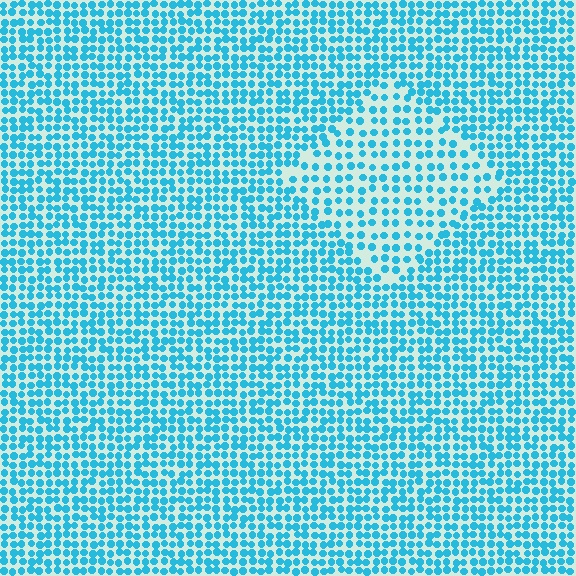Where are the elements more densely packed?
The elements are more densely packed outside the diamond boundary.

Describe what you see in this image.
The image contains small cyan elements arranged at two different densities. A diamond-shaped region is visible where the elements are less densely packed than the surrounding area.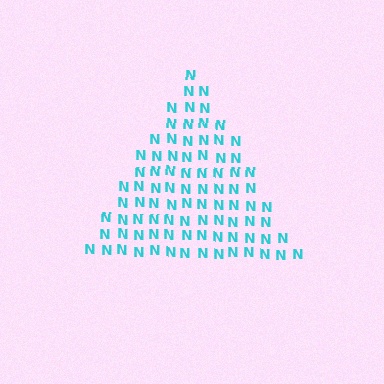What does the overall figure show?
The overall figure shows a triangle.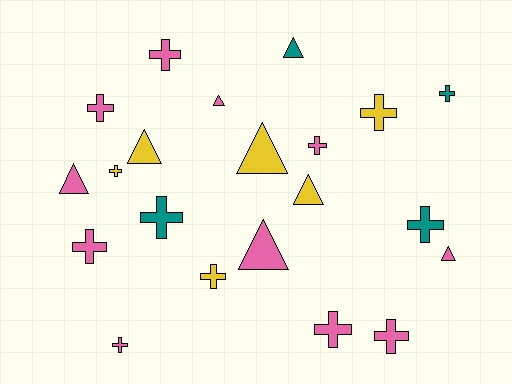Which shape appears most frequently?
Cross, with 13 objects.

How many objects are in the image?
There are 21 objects.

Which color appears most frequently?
Pink, with 11 objects.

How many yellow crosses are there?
There are 3 yellow crosses.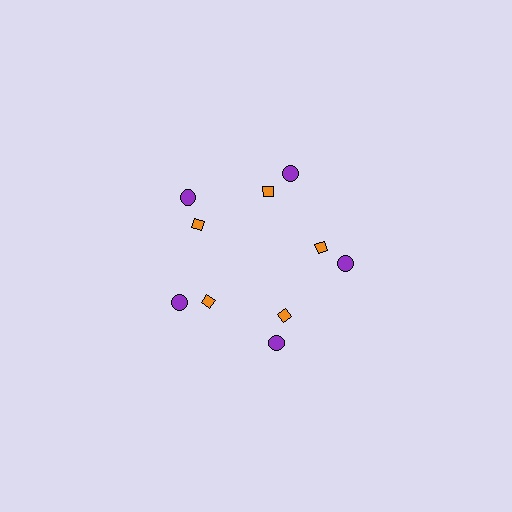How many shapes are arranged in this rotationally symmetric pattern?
There are 10 shapes, arranged in 5 groups of 2.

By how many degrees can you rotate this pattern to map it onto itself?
The pattern maps onto itself every 72 degrees of rotation.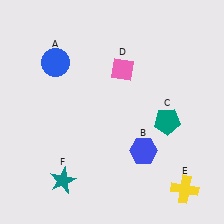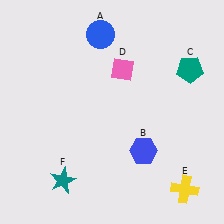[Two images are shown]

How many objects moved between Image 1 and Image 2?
2 objects moved between the two images.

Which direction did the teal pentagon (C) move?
The teal pentagon (C) moved up.